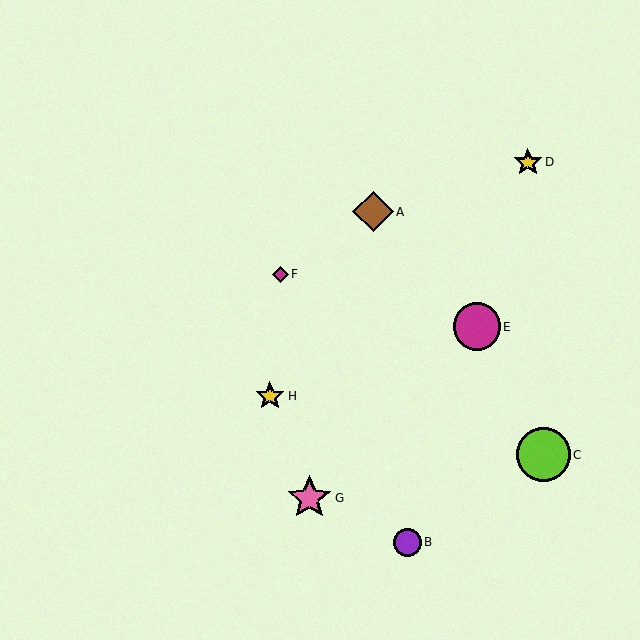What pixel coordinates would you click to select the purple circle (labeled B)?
Click at (407, 542) to select the purple circle B.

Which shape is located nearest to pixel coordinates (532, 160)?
The yellow star (labeled D) at (528, 162) is nearest to that location.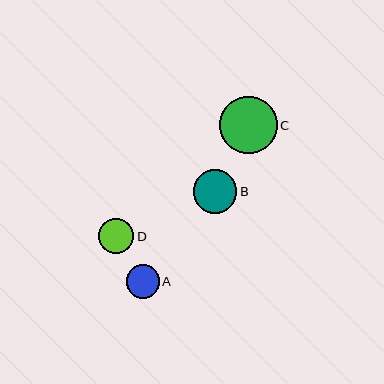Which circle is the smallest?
Circle A is the smallest with a size of approximately 33 pixels.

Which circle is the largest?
Circle C is the largest with a size of approximately 57 pixels.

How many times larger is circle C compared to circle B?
Circle C is approximately 1.3 times the size of circle B.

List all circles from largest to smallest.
From largest to smallest: C, B, D, A.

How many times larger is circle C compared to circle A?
Circle C is approximately 1.7 times the size of circle A.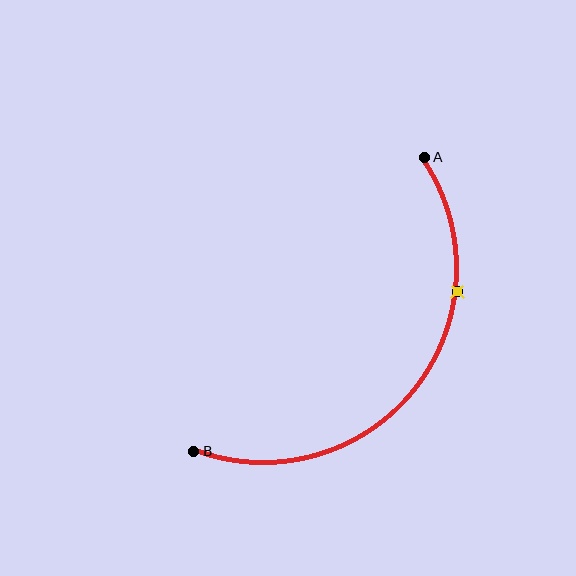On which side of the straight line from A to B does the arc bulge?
The arc bulges below and to the right of the straight line connecting A and B.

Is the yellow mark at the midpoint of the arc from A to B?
No. The yellow mark lies on the arc but is closer to endpoint A. The arc midpoint would be at the point on the curve equidistant along the arc from both A and B.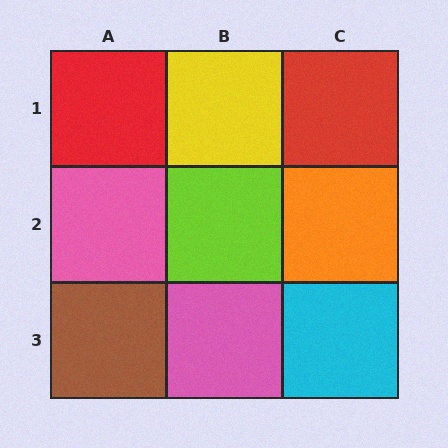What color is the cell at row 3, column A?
Brown.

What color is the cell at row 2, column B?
Lime.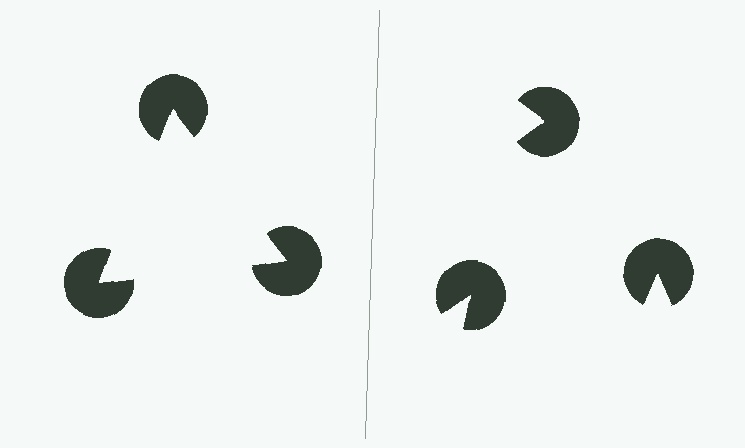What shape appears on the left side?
An illusory triangle.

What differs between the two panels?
The pac-man discs are positioned identically on both sides; only the wedge orientations differ. On the left they align to a triangle; on the right they are misaligned.